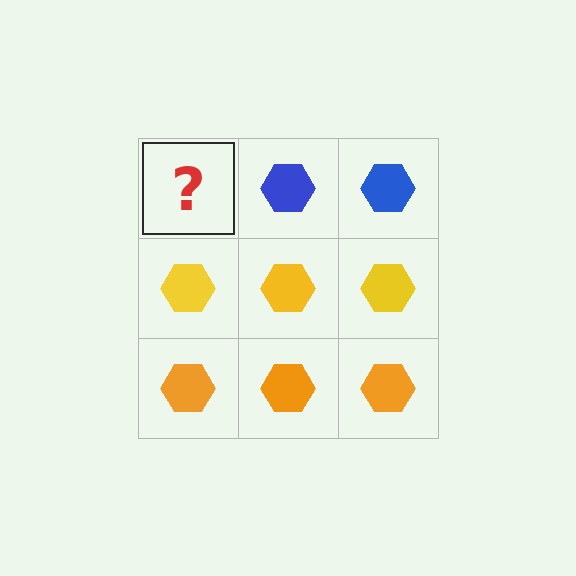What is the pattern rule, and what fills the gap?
The rule is that each row has a consistent color. The gap should be filled with a blue hexagon.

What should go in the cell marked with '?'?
The missing cell should contain a blue hexagon.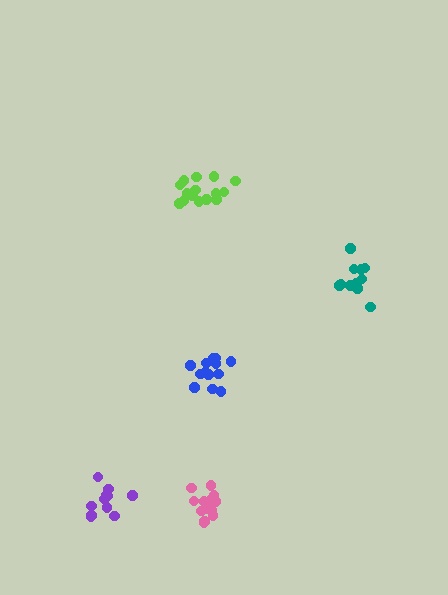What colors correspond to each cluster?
The clusters are colored: blue, purple, lime, pink, teal.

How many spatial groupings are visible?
There are 5 spatial groupings.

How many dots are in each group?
Group 1: 13 dots, Group 2: 11 dots, Group 3: 15 dots, Group 4: 14 dots, Group 5: 11 dots (64 total).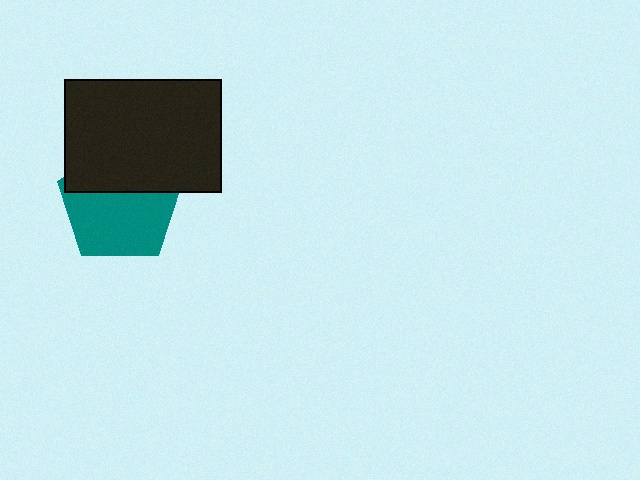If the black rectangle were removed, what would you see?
You would see the complete teal pentagon.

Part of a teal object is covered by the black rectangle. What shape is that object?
It is a pentagon.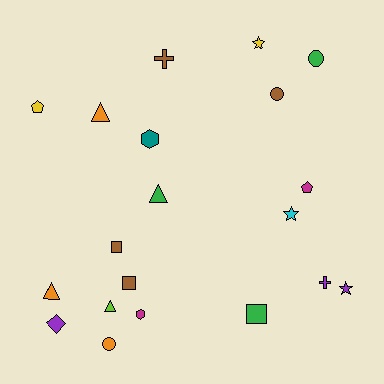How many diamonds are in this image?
There is 1 diamond.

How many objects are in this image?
There are 20 objects.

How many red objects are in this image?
There are no red objects.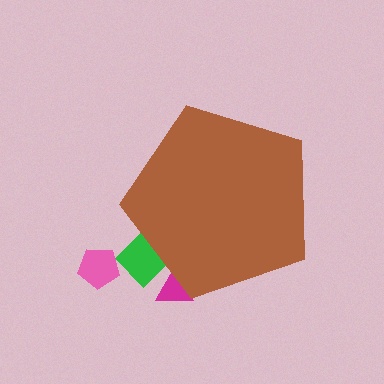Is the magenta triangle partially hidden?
Yes, the magenta triangle is partially hidden behind the brown pentagon.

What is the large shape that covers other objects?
A brown pentagon.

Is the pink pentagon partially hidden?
No, the pink pentagon is fully visible.